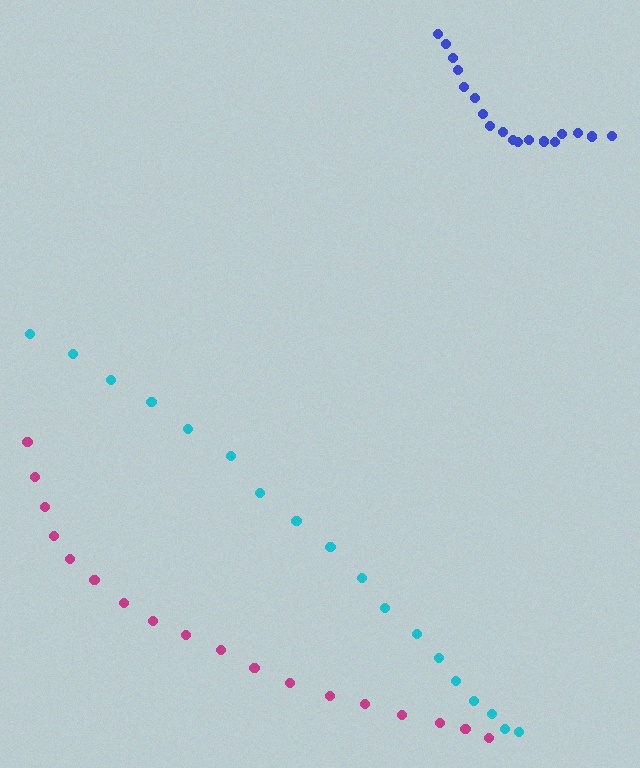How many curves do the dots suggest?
There are 3 distinct paths.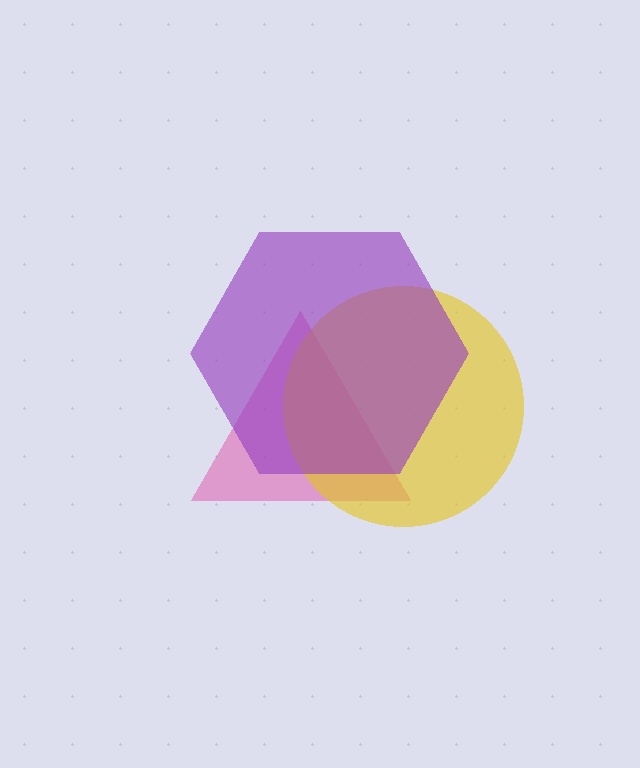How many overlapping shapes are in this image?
There are 3 overlapping shapes in the image.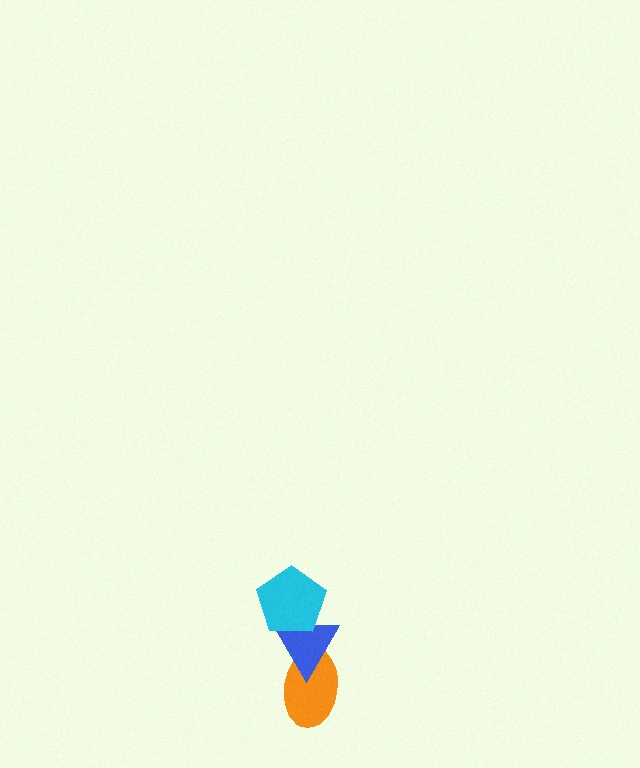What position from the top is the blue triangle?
The blue triangle is 2nd from the top.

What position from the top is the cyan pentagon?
The cyan pentagon is 1st from the top.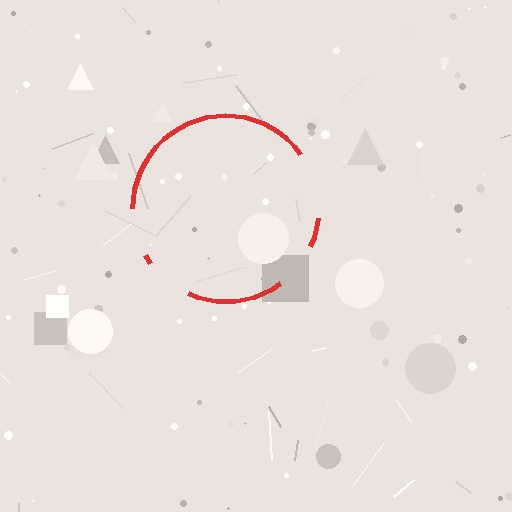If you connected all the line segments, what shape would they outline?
They would outline a circle.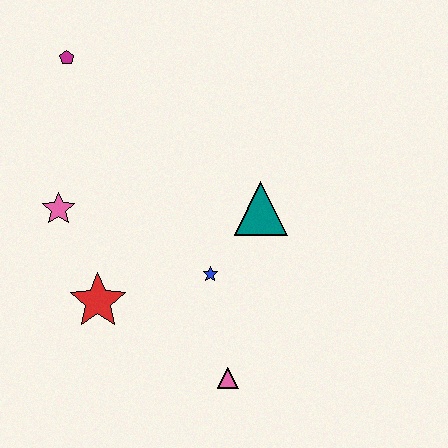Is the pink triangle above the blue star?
No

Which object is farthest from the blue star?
The magenta pentagon is farthest from the blue star.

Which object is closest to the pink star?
The red star is closest to the pink star.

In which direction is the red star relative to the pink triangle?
The red star is to the left of the pink triangle.